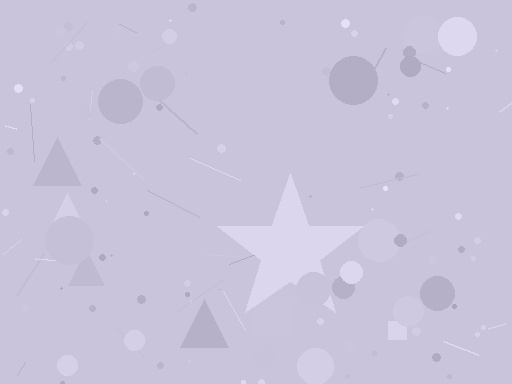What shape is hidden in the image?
A star is hidden in the image.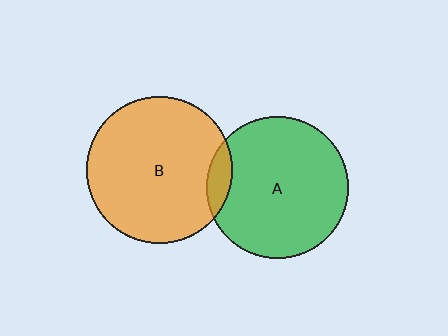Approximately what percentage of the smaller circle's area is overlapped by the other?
Approximately 10%.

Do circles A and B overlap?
Yes.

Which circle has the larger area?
Circle B (orange).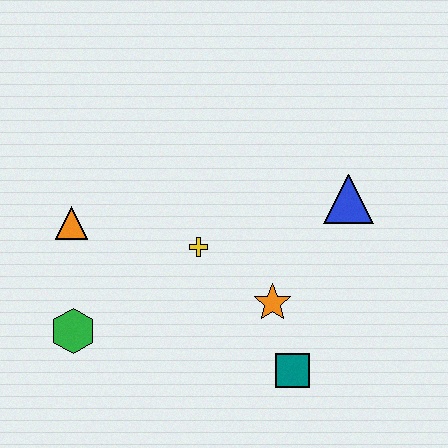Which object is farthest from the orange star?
The orange triangle is farthest from the orange star.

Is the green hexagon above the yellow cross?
No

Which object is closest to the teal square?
The orange star is closest to the teal square.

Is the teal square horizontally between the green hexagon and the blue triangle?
Yes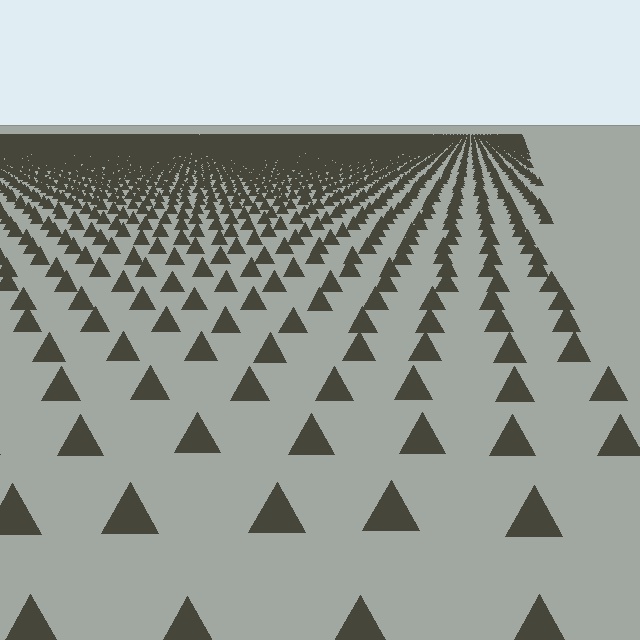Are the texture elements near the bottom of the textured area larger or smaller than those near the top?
Larger. Near the bottom, elements are closer to the viewer and appear at a bigger on-screen size.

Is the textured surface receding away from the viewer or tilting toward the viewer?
The surface is receding away from the viewer. Texture elements get smaller and denser toward the top.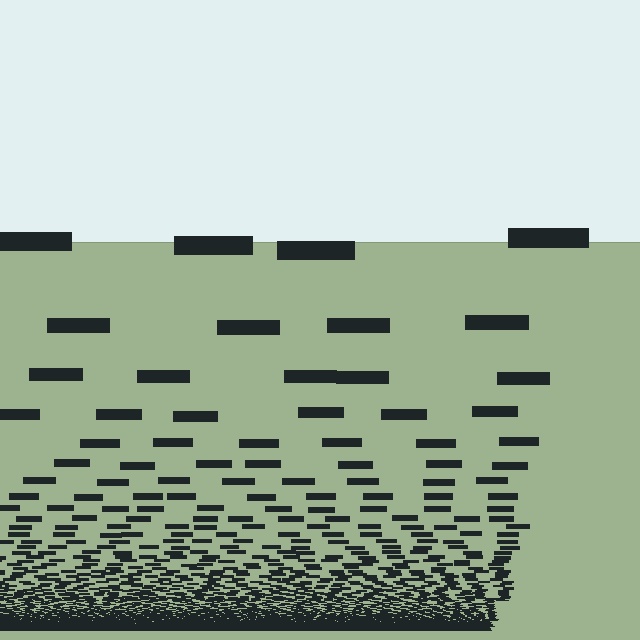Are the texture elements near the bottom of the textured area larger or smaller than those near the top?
Smaller. The gradient is inverted — elements near the bottom are smaller and denser.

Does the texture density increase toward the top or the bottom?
Density increases toward the bottom.